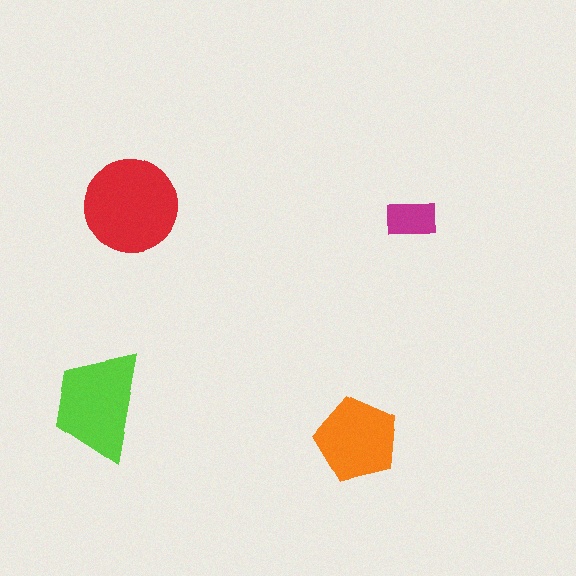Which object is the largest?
The red circle.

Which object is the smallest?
The magenta rectangle.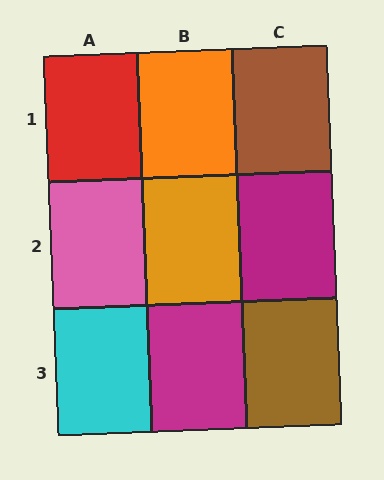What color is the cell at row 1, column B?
Orange.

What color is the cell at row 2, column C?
Magenta.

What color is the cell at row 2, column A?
Pink.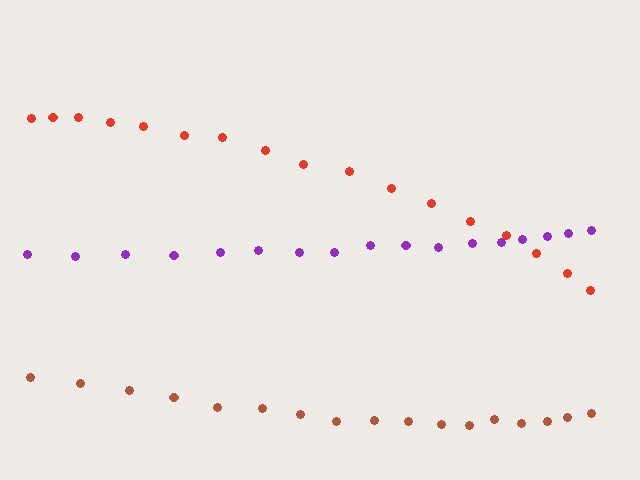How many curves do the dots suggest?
There are 3 distinct paths.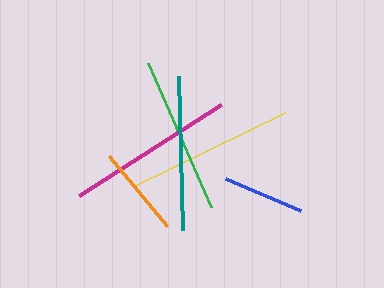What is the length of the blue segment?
The blue segment is approximately 81 pixels long.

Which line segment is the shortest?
The blue line is the shortest at approximately 81 pixels.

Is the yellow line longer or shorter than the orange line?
The yellow line is longer than the orange line.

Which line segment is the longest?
The magenta line is the longest at approximately 170 pixels.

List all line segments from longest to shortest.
From longest to shortest: magenta, yellow, green, teal, orange, blue.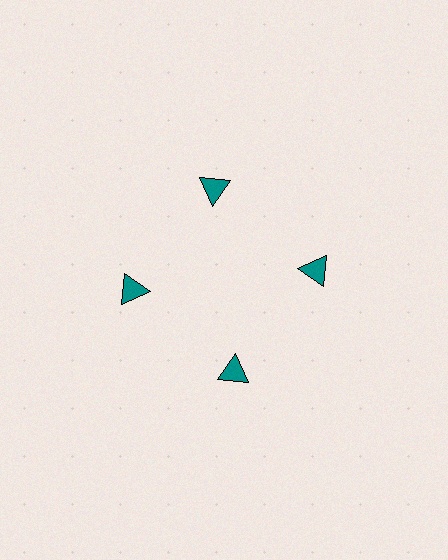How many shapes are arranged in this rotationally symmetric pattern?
There are 4 shapes, arranged in 4 groups of 1.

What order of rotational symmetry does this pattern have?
This pattern has 4-fold rotational symmetry.